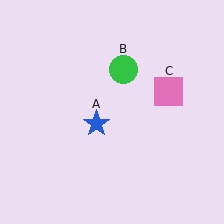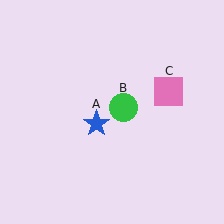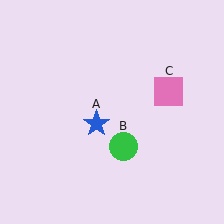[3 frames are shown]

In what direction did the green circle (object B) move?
The green circle (object B) moved down.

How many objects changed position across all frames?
1 object changed position: green circle (object B).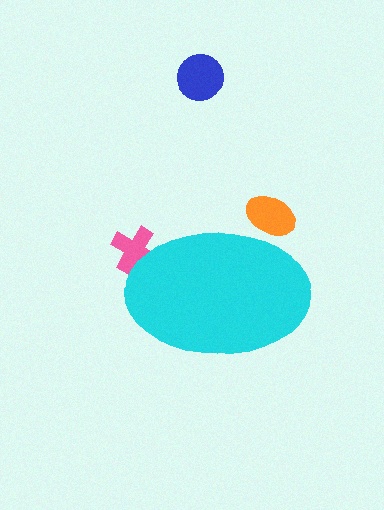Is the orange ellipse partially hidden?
Yes, the orange ellipse is partially hidden behind the cyan ellipse.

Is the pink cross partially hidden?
Yes, the pink cross is partially hidden behind the cyan ellipse.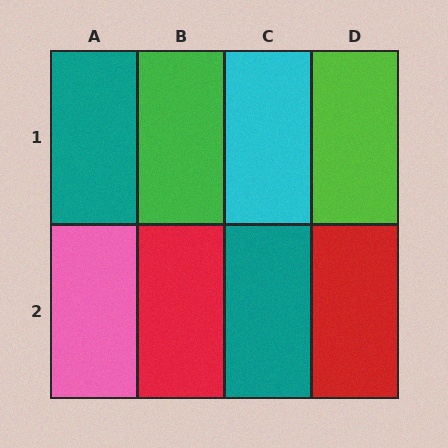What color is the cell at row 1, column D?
Lime.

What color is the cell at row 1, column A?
Teal.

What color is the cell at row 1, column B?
Green.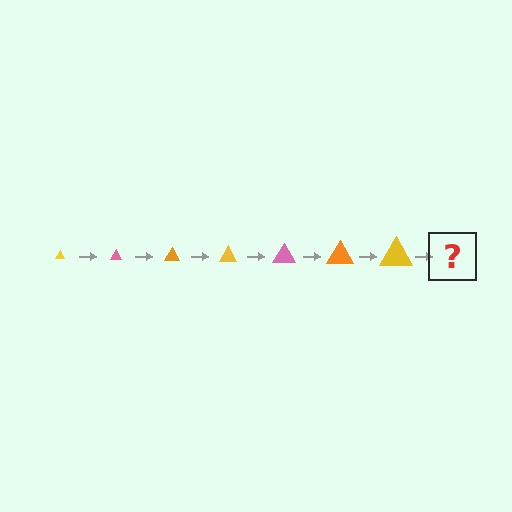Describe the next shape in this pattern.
It should be a pink triangle, larger than the previous one.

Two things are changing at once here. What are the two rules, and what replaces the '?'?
The two rules are that the triangle grows larger each step and the color cycles through yellow, pink, and orange. The '?' should be a pink triangle, larger than the previous one.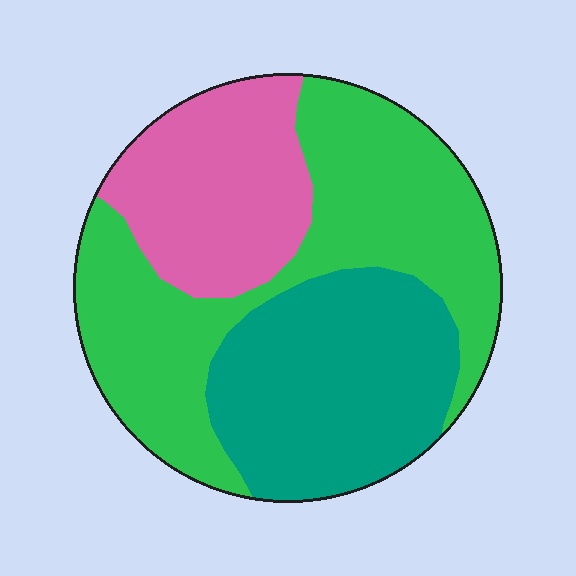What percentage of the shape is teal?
Teal takes up between a quarter and a half of the shape.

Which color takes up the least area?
Pink, at roughly 25%.